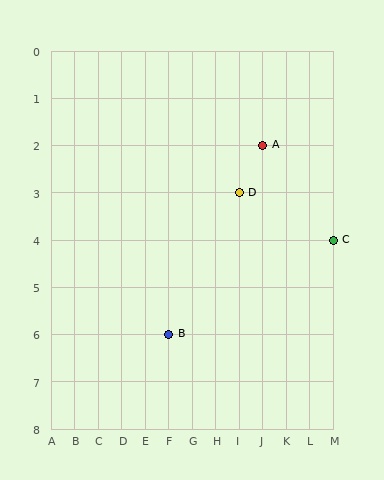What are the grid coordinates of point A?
Point A is at grid coordinates (J, 2).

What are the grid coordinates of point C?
Point C is at grid coordinates (M, 4).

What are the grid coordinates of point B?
Point B is at grid coordinates (F, 6).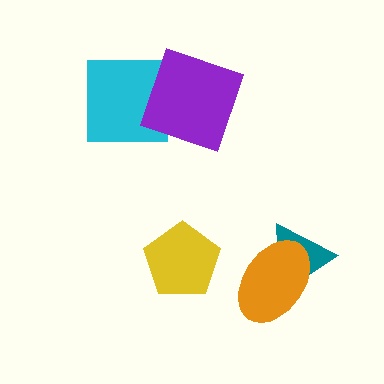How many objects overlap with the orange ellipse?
1 object overlaps with the orange ellipse.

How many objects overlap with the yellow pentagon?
0 objects overlap with the yellow pentagon.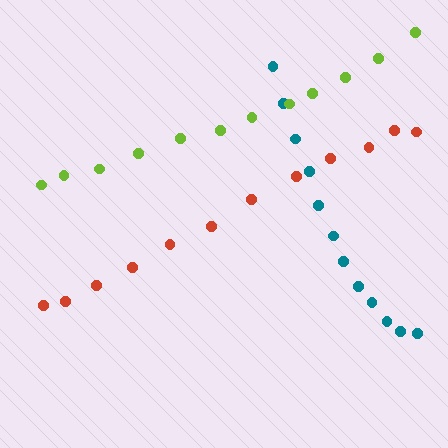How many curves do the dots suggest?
There are 3 distinct paths.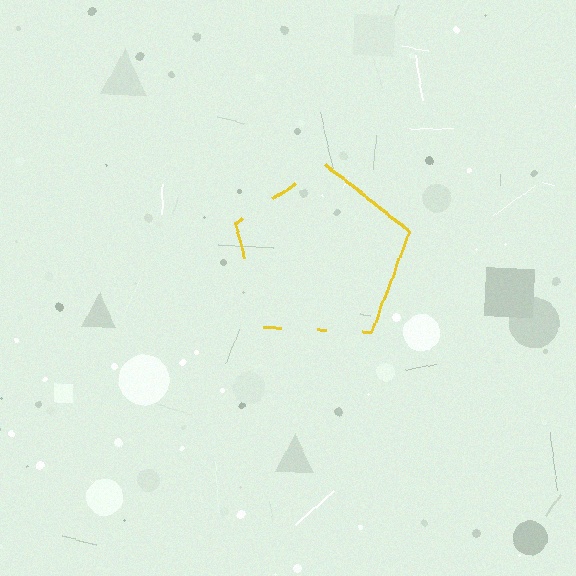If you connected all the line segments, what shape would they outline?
They would outline a pentagon.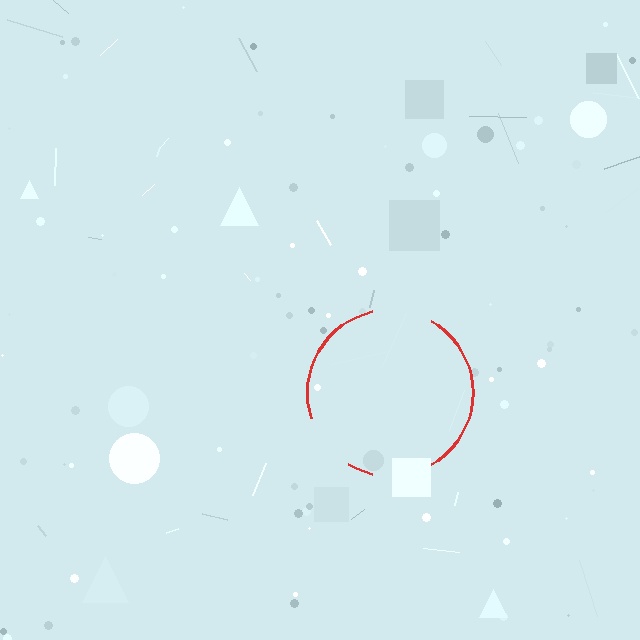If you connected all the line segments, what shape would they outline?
They would outline a circle.